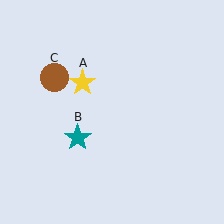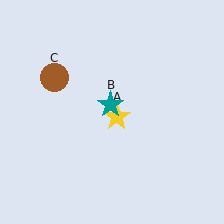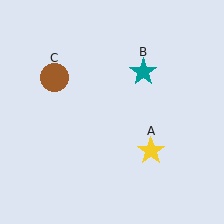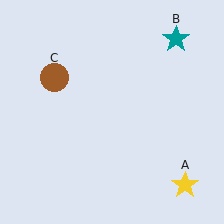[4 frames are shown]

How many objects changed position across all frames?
2 objects changed position: yellow star (object A), teal star (object B).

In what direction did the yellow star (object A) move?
The yellow star (object A) moved down and to the right.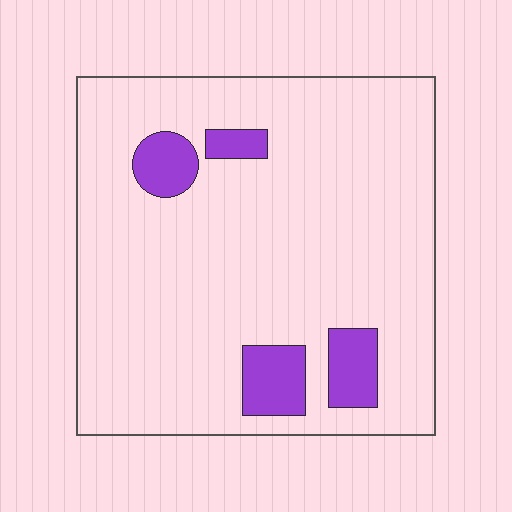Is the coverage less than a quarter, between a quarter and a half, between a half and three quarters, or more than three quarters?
Less than a quarter.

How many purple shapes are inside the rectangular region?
4.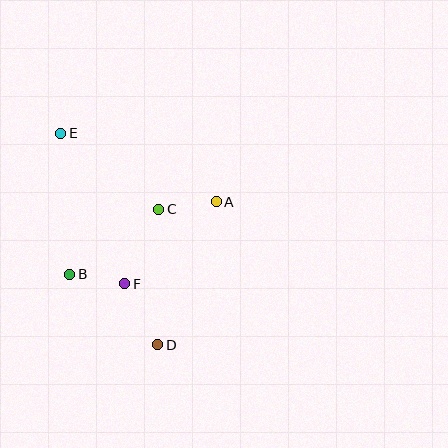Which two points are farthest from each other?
Points D and E are farthest from each other.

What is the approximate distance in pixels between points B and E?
The distance between B and E is approximately 142 pixels.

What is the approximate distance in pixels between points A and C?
The distance between A and C is approximately 58 pixels.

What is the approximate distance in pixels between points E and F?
The distance between E and F is approximately 164 pixels.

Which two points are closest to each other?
Points B and F are closest to each other.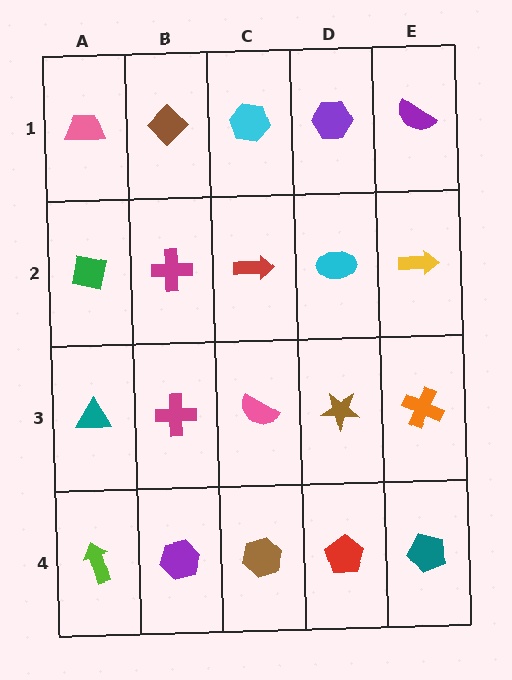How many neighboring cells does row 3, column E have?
3.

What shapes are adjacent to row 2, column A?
A pink trapezoid (row 1, column A), a teal triangle (row 3, column A), a magenta cross (row 2, column B).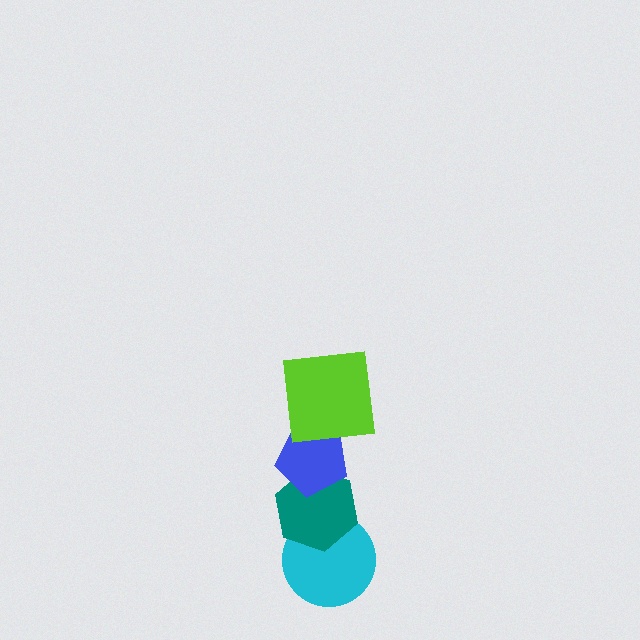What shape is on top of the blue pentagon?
The lime square is on top of the blue pentagon.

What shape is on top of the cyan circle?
The teal hexagon is on top of the cyan circle.